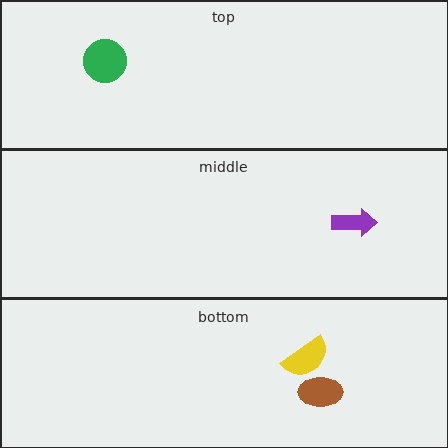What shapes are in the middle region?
The purple arrow.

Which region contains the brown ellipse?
The bottom region.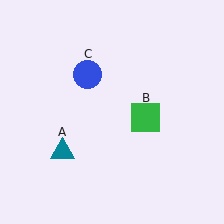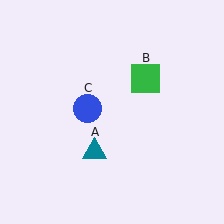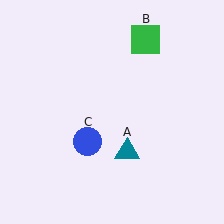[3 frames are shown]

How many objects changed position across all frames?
3 objects changed position: teal triangle (object A), green square (object B), blue circle (object C).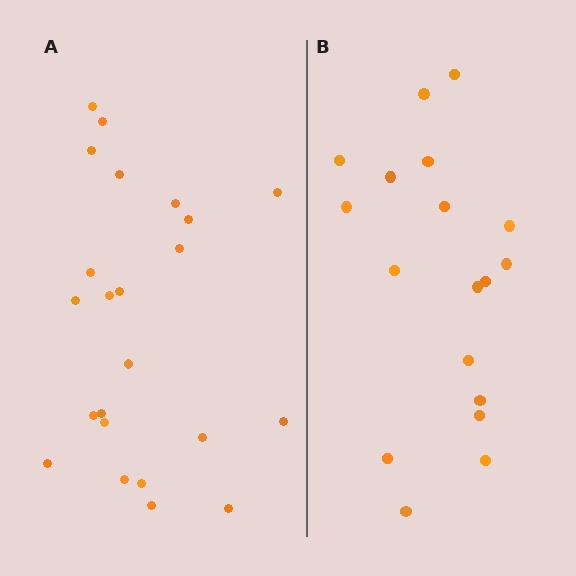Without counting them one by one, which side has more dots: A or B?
Region A (the left region) has more dots.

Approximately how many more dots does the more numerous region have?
Region A has about 5 more dots than region B.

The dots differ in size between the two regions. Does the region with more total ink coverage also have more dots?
No. Region B has more total ink coverage because its dots are larger, but region A actually contains more individual dots. Total area can be misleading — the number of items is what matters here.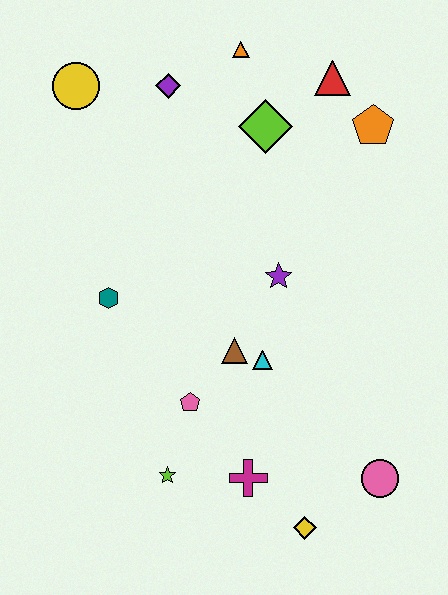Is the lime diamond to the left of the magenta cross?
No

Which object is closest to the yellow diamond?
The magenta cross is closest to the yellow diamond.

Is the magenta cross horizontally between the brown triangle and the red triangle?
Yes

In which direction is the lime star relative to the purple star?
The lime star is below the purple star.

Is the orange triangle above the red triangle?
Yes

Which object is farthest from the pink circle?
The yellow circle is farthest from the pink circle.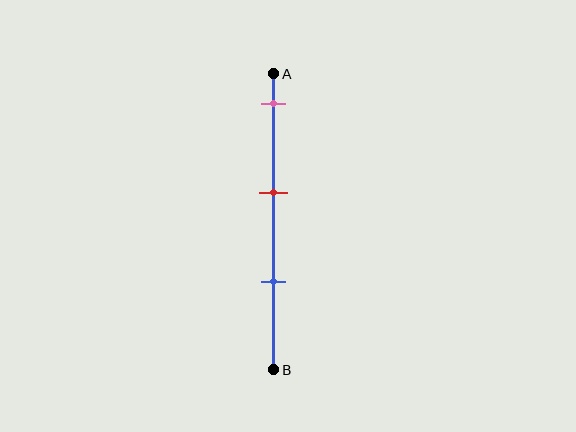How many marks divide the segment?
There are 3 marks dividing the segment.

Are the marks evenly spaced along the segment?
Yes, the marks are approximately evenly spaced.